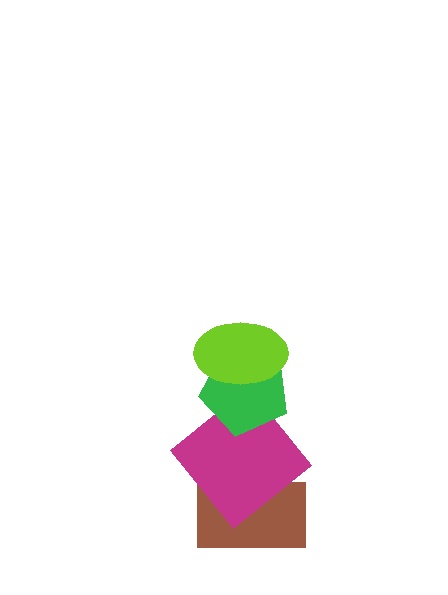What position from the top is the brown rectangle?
The brown rectangle is 4th from the top.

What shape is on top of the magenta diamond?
The green pentagon is on top of the magenta diamond.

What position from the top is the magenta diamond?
The magenta diamond is 3rd from the top.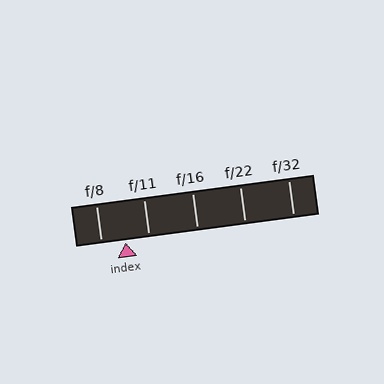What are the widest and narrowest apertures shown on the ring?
The widest aperture shown is f/8 and the narrowest is f/32.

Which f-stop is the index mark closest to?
The index mark is closest to f/11.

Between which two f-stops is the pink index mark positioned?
The index mark is between f/8 and f/11.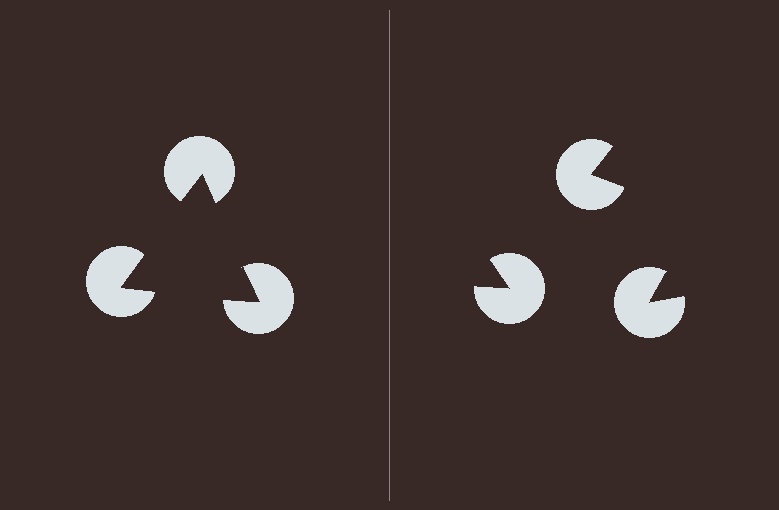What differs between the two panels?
The pac-man discs are positioned identically on both sides; only the wedge orientations differ. On the left they align to a triangle; on the right they are misaligned.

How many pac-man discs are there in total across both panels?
6 — 3 on each side.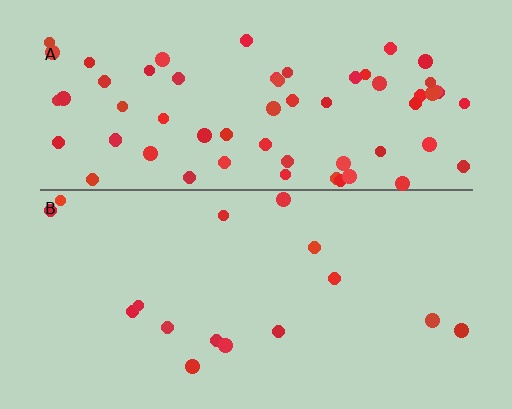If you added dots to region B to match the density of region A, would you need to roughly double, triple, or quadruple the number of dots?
Approximately quadruple.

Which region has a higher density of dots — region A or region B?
A (the top).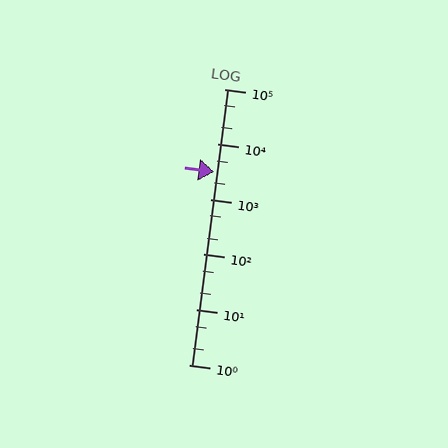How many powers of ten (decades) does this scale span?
The scale spans 5 decades, from 1 to 100000.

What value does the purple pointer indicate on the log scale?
The pointer indicates approximately 3200.